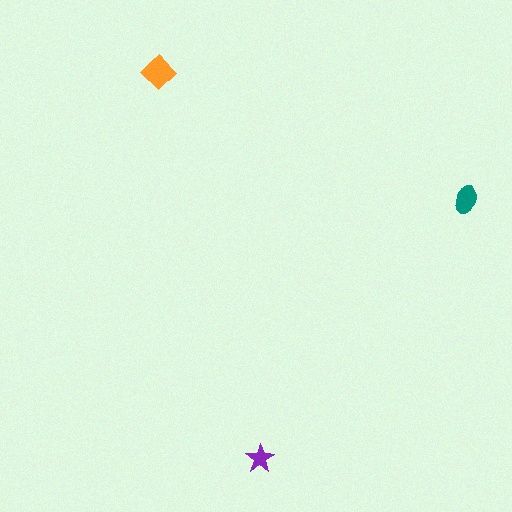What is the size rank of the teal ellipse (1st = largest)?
2nd.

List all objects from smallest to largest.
The purple star, the teal ellipse, the orange diamond.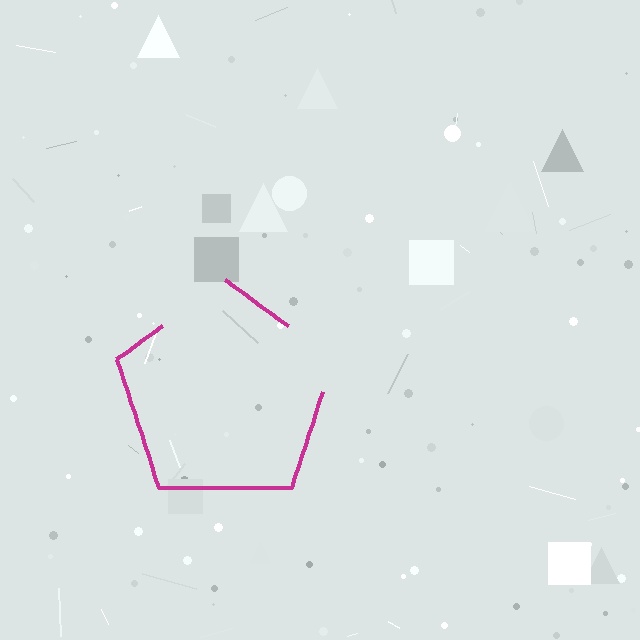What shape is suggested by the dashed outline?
The dashed outline suggests a pentagon.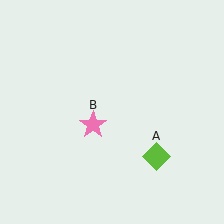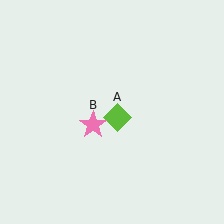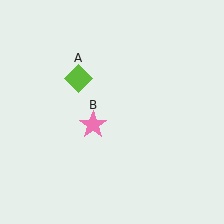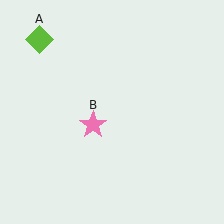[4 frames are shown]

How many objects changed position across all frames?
1 object changed position: lime diamond (object A).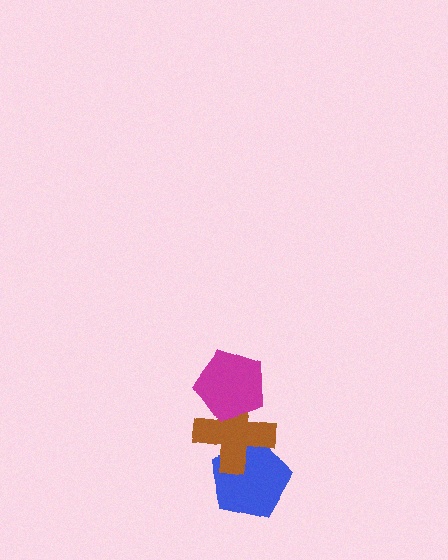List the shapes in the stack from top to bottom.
From top to bottom: the magenta pentagon, the brown cross, the blue pentagon.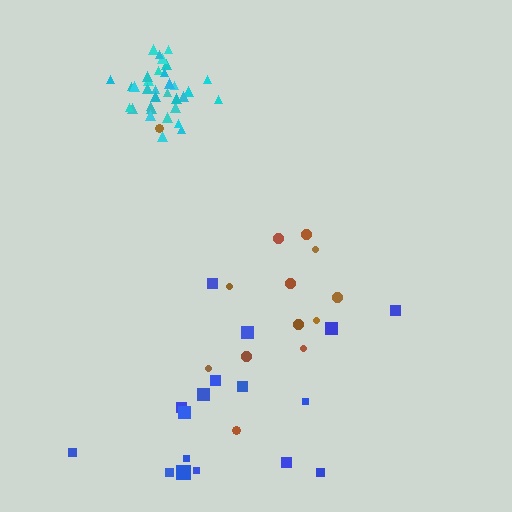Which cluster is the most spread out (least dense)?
Blue.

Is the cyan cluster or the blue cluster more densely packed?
Cyan.